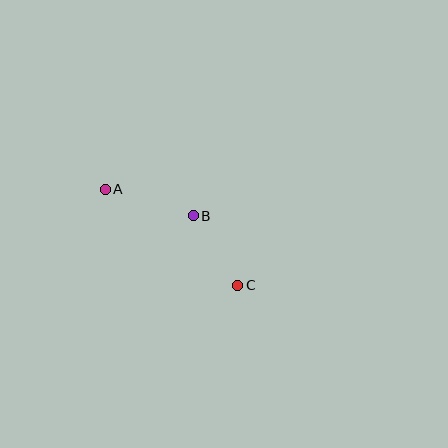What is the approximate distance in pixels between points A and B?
The distance between A and B is approximately 92 pixels.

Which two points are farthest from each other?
Points A and C are farthest from each other.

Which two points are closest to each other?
Points B and C are closest to each other.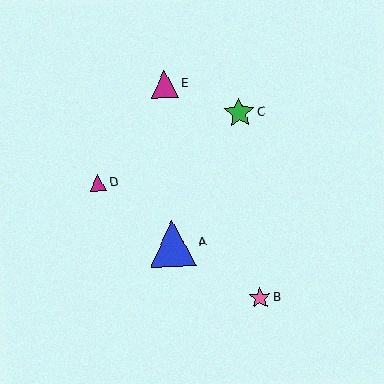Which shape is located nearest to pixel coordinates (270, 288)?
The pink star (labeled B) at (260, 298) is nearest to that location.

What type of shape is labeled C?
Shape C is a green star.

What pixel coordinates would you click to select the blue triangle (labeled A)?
Click at (172, 243) to select the blue triangle A.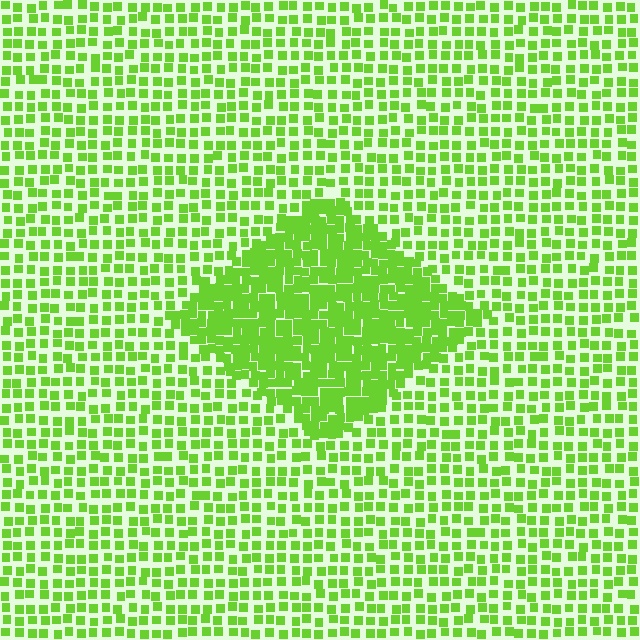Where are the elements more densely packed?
The elements are more densely packed inside the diamond boundary.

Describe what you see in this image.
The image contains small lime elements arranged at two different densities. A diamond-shaped region is visible where the elements are more densely packed than the surrounding area.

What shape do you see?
I see a diamond.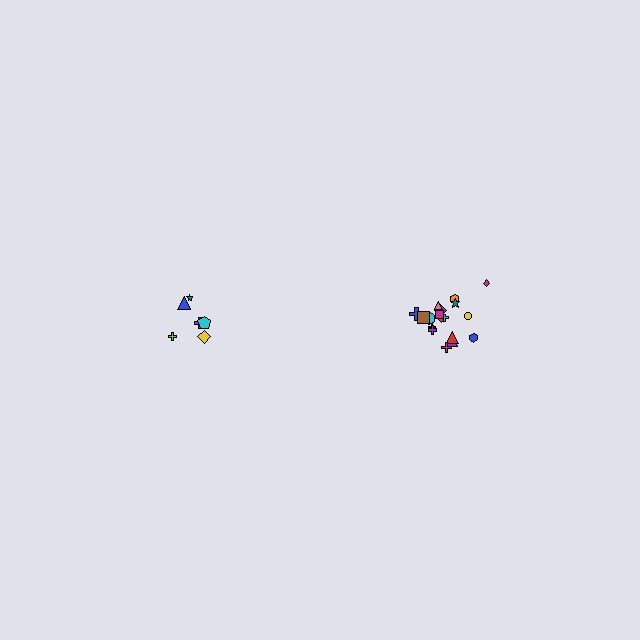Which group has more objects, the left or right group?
The right group.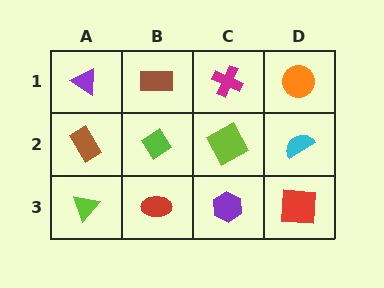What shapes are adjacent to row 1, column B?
A lime diamond (row 2, column B), a purple triangle (row 1, column A), a magenta cross (row 1, column C).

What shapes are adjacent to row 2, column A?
A purple triangle (row 1, column A), a lime triangle (row 3, column A), a lime diamond (row 2, column B).